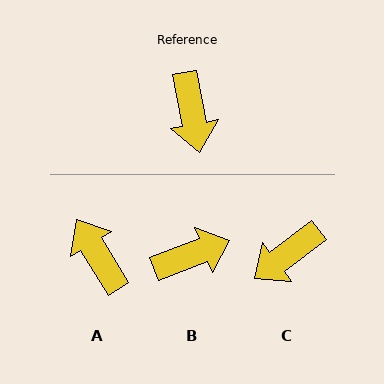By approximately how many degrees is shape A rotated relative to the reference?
Approximately 159 degrees clockwise.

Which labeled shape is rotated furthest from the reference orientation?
A, about 159 degrees away.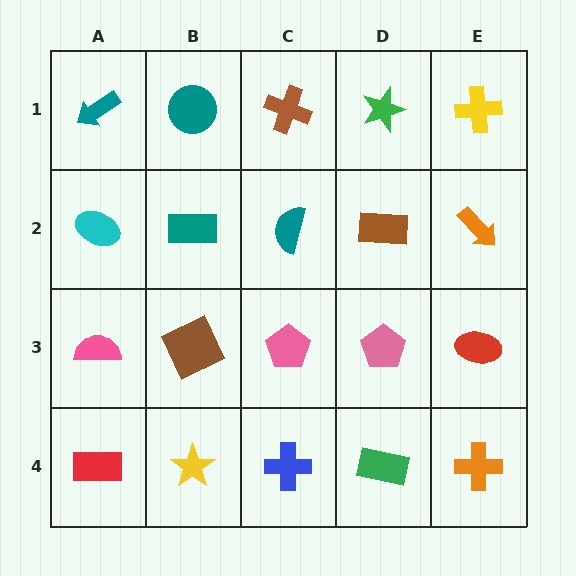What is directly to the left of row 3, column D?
A pink pentagon.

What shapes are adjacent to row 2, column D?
A green star (row 1, column D), a pink pentagon (row 3, column D), a teal semicircle (row 2, column C), an orange arrow (row 2, column E).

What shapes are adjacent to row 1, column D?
A brown rectangle (row 2, column D), a brown cross (row 1, column C), a yellow cross (row 1, column E).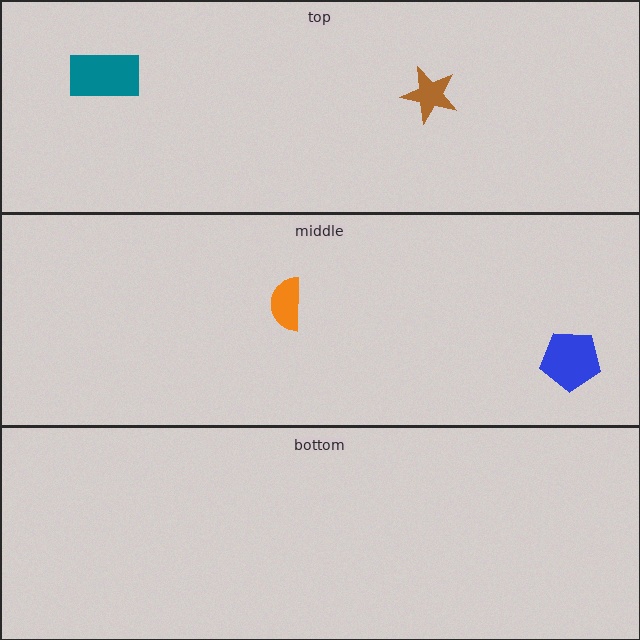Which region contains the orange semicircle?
The middle region.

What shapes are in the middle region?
The blue pentagon, the orange semicircle.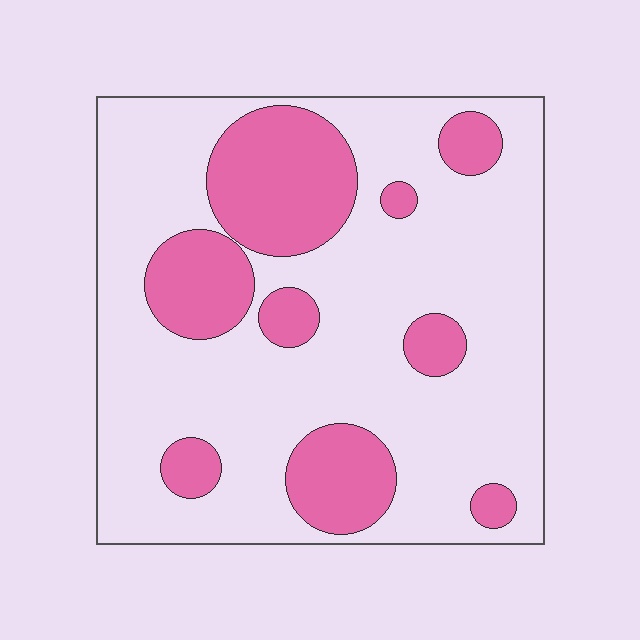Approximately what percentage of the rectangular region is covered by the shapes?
Approximately 25%.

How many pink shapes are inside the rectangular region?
9.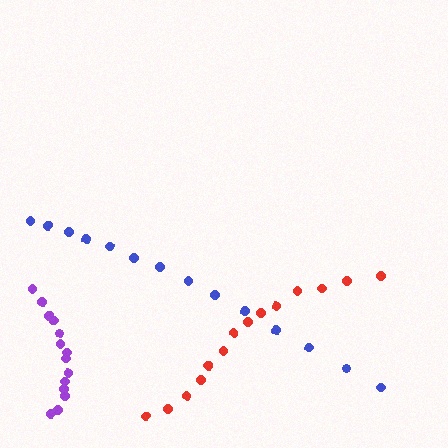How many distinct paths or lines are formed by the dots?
There are 3 distinct paths.